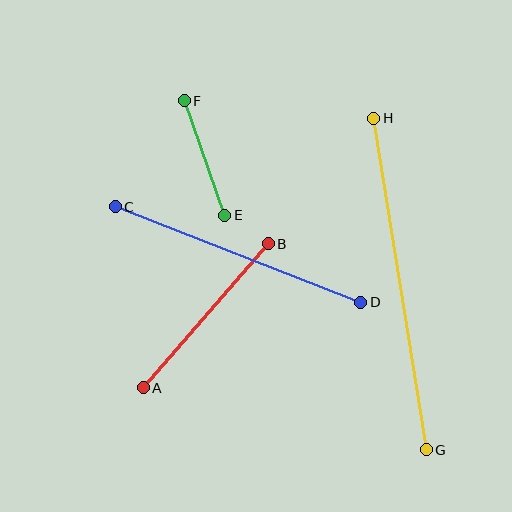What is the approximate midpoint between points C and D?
The midpoint is at approximately (238, 254) pixels.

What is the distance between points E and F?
The distance is approximately 122 pixels.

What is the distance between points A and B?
The distance is approximately 191 pixels.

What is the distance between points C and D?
The distance is approximately 263 pixels.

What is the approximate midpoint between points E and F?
The midpoint is at approximately (204, 158) pixels.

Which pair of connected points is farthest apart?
Points G and H are farthest apart.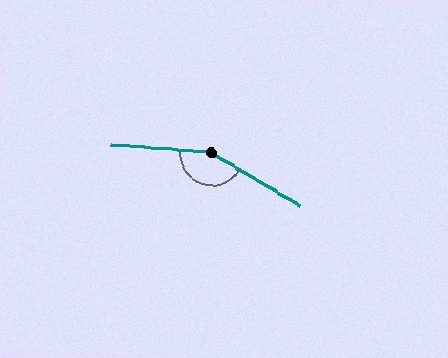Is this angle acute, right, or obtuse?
It is obtuse.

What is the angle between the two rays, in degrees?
Approximately 154 degrees.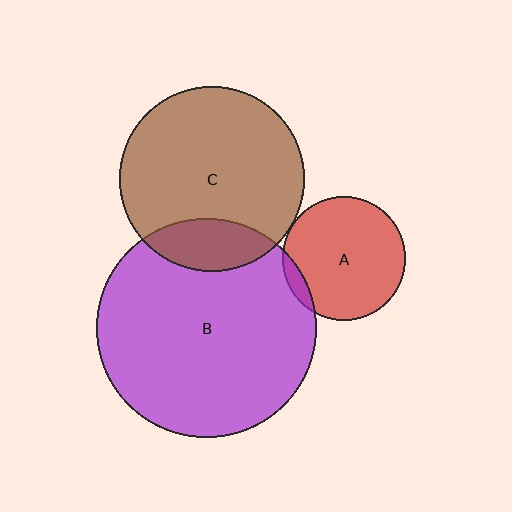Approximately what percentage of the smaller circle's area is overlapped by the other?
Approximately 5%.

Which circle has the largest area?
Circle B (purple).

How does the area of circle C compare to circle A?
Approximately 2.2 times.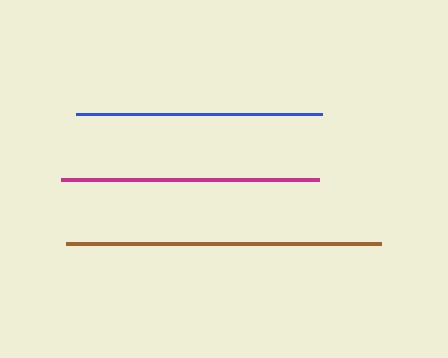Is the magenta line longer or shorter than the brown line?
The brown line is longer than the magenta line.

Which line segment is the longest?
The brown line is the longest at approximately 314 pixels.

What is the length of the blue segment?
The blue segment is approximately 246 pixels long.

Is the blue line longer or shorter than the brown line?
The brown line is longer than the blue line.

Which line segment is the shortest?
The blue line is the shortest at approximately 246 pixels.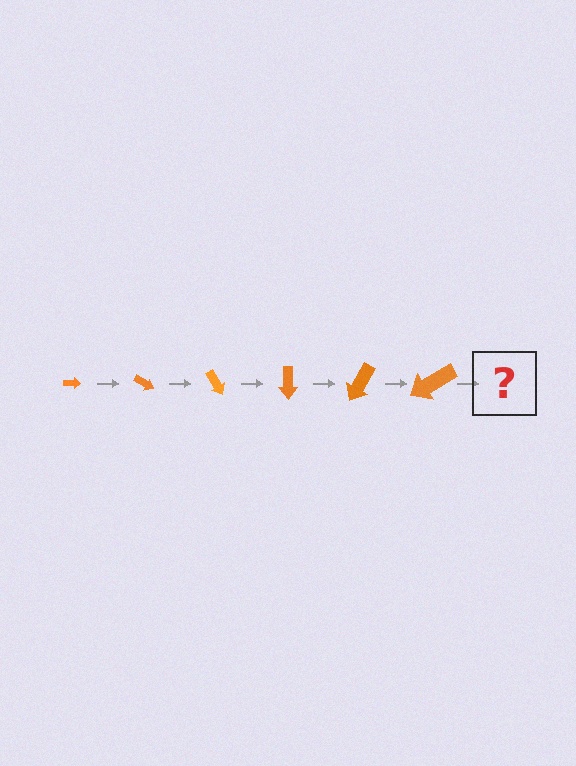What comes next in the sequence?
The next element should be an arrow, larger than the previous one and rotated 180 degrees from the start.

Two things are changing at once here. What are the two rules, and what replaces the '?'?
The two rules are that the arrow grows larger each step and it rotates 30 degrees each step. The '?' should be an arrow, larger than the previous one and rotated 180 degrees from the start.